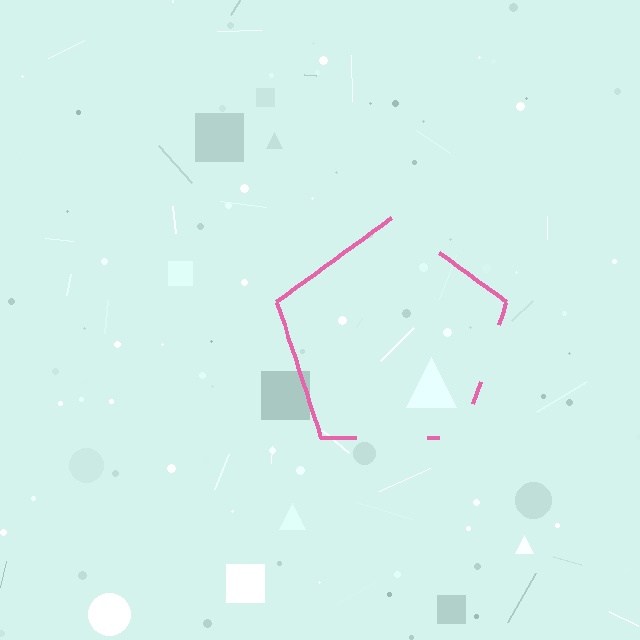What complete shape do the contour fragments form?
The contour fragments form a pentagon.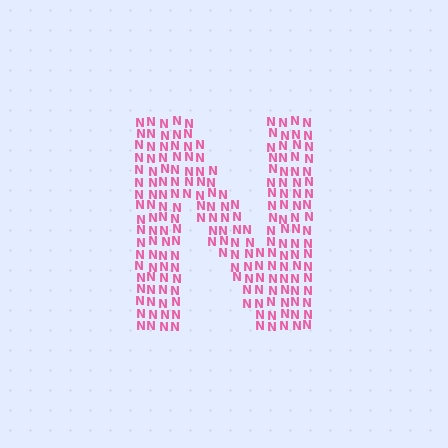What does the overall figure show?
The overall figure shows the letter N.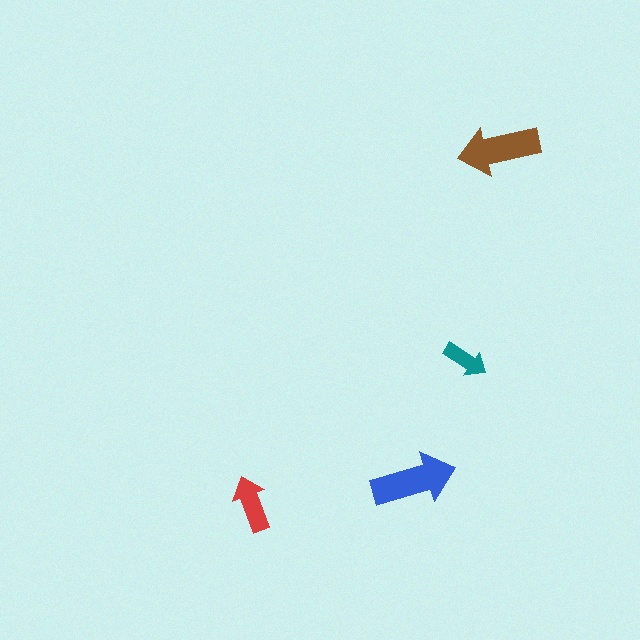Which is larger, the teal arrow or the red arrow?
The red one.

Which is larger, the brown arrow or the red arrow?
The brown one.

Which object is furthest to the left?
The red arrow is leftmost.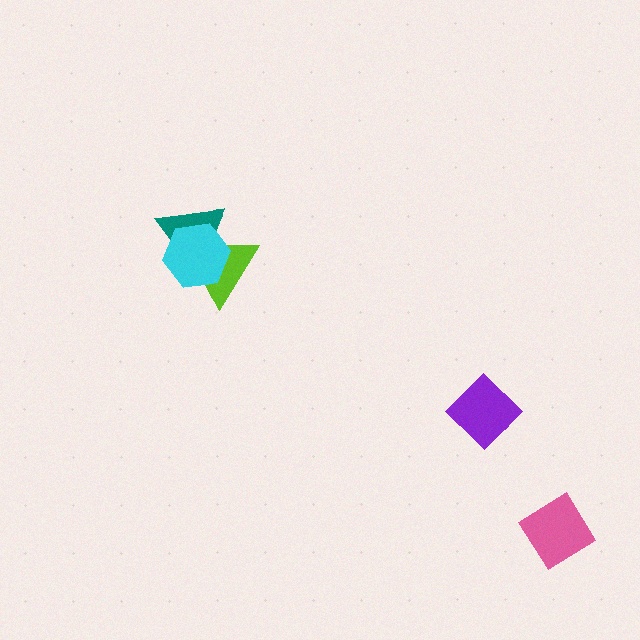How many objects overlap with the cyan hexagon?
2 objects overlap with the cyan hexagon.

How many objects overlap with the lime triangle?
2 objects overlap with the lime triangle.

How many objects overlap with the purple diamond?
0 objects overlap with the purple diamond.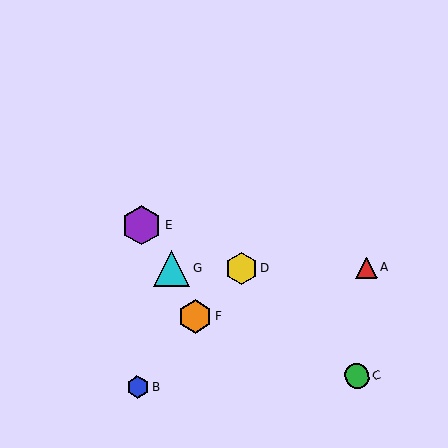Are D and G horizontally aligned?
Yes, both are at y≈268.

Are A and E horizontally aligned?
No, A is at y≈268 and E is at y≈225.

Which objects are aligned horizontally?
Objects A, D, G are aligned horizontally.